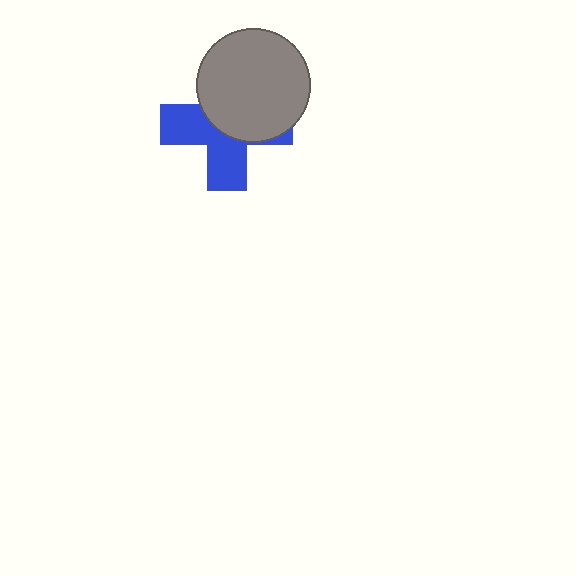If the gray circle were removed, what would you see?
You would see the complete blue cross.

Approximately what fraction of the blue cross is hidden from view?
Roughly 51% of the blue cross is hidden behind the gray circle.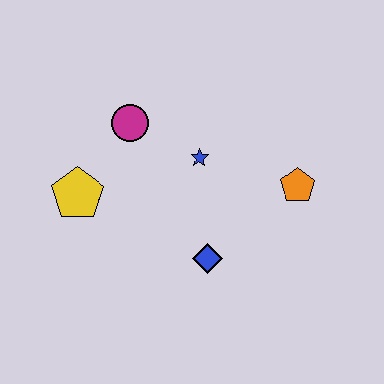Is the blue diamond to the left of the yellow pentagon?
No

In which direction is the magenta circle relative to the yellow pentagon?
The magenta circle is above the yellow pentagon.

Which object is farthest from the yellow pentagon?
The orange pentagon is farthest from the yellow pentagon.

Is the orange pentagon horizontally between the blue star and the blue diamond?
No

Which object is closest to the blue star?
The magenta circle is closest to the blue star.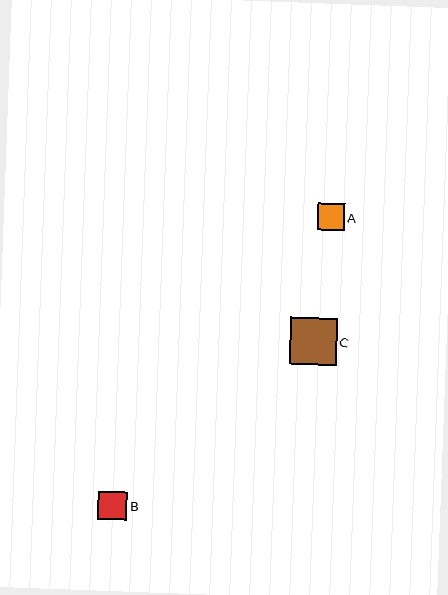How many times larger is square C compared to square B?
Square C is approximately 1.6 times the size of square B.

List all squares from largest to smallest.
From largest to smallest: C, B, A.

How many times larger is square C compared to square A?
Square C is approximately 1.7 times the size of square A.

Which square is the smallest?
Square A is the smallest with a size of approximately 27 pixels.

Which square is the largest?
Square C is the largest with a size of approximately 47 pixels.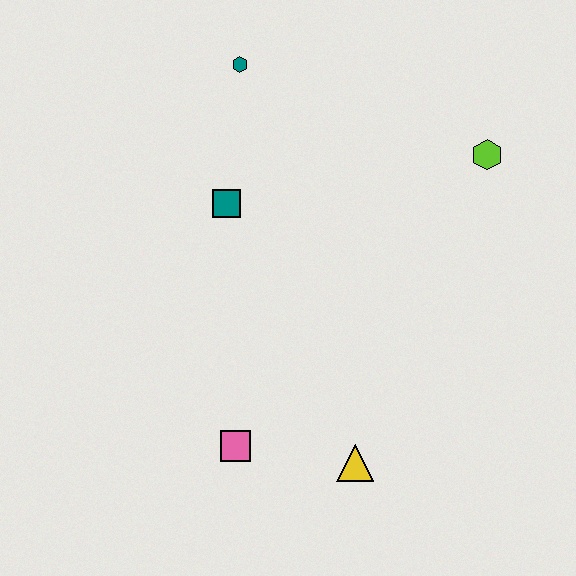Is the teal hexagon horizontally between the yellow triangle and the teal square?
Yes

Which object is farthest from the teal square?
The yellow triangle is farthest from the teal square.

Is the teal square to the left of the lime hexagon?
Yes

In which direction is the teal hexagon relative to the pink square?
The teal hexagon is above the pink square.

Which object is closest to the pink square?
The yellow triangle is closest to the pink square.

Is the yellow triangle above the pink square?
No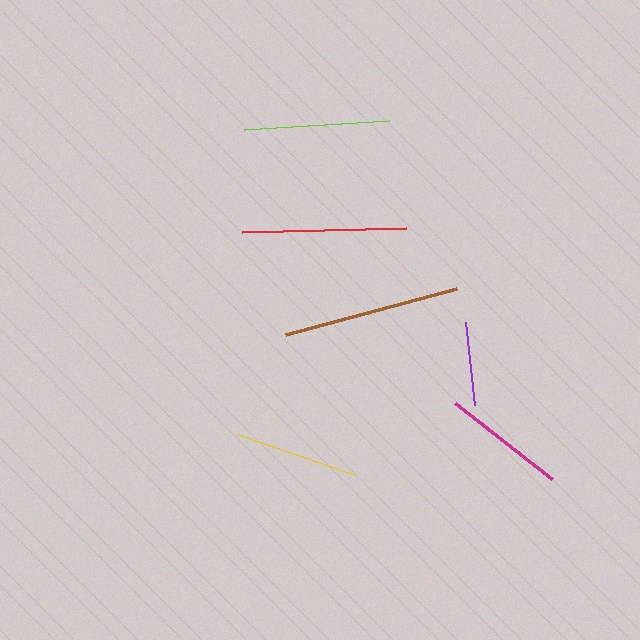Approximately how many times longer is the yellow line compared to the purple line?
The yellow line is approximately 1.5 times the length of the purple line.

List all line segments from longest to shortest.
From longest to shortest: brown, red, lime, magenta, yellow, purple.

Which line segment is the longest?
The brown line is the longest at approximately 178 pixels.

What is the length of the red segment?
The red segment is approximately 164 pixels long.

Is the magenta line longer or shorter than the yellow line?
The magenta line is longer than the yellow line.